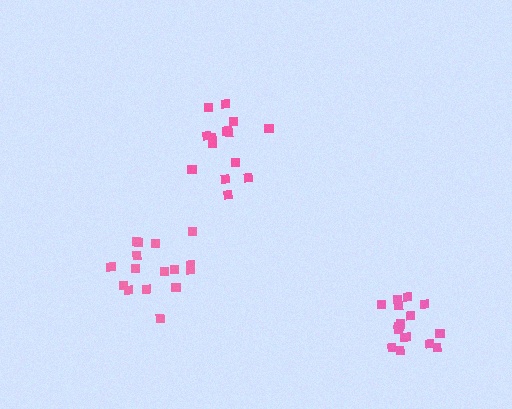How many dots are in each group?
Group 1: 16 dots, Group 2: 14 dots, Group 3: 16 dots (46 total).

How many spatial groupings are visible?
There are 3 spatial groupings.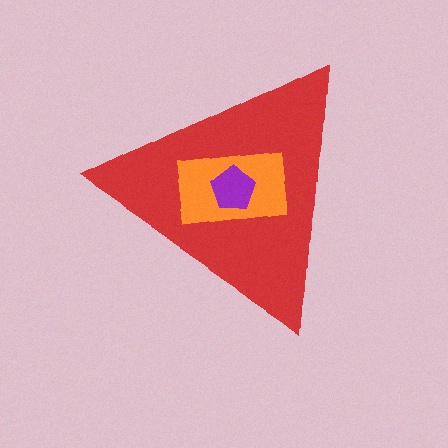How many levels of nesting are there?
3.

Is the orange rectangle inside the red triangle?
Yes.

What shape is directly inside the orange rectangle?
The purple pentagon.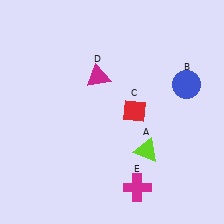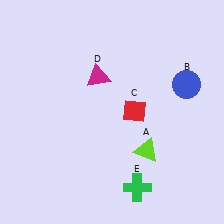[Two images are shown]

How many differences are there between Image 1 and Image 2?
There is 1 difference between the two images.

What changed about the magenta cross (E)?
In Image 1, E is magenta. In Image 2, it changed to green.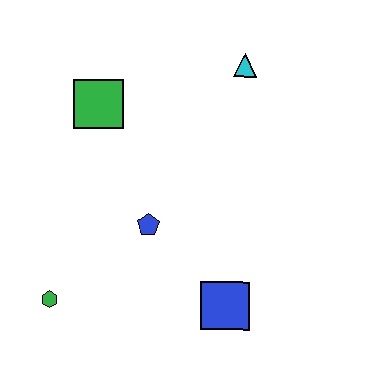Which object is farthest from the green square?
The blue square is farthest from the green square.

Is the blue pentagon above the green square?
No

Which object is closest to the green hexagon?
The blue pentagon is closest to the green hexagon.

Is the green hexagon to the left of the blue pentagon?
Yes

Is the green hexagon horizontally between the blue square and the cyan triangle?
No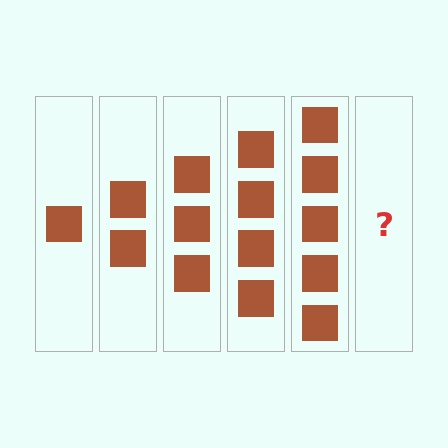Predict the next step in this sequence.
The next step is 6 squares.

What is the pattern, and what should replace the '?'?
The pattern is that each step adds one more square. The '?' should be 6 squares.